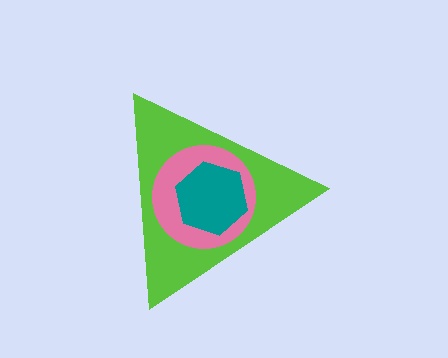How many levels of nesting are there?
3.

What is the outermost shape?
The lime triangle.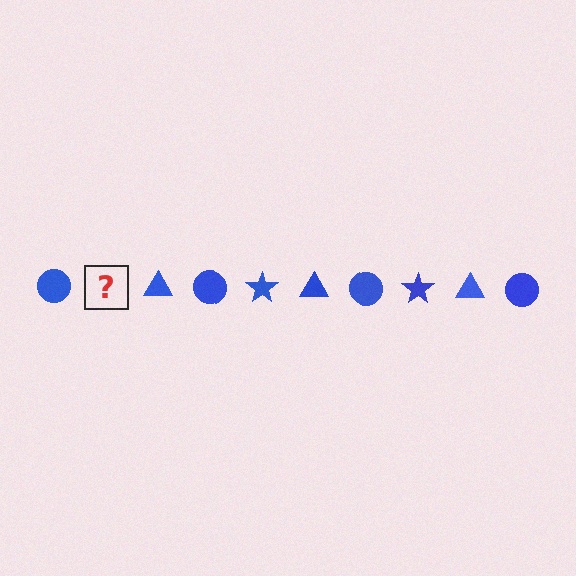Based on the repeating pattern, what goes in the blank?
The blank should be a blue star.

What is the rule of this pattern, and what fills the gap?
The rule is that the pattern cycles through circle, star, triangle shapes in blue. The gap should be filled with a blue star.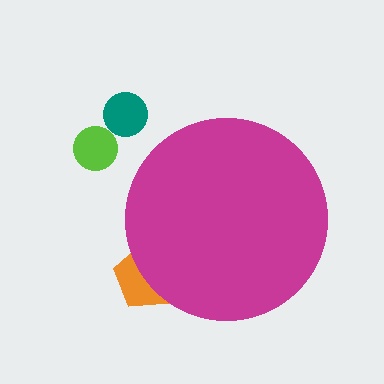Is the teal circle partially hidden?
No, the teal circle is fully visible.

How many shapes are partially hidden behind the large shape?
1 shape is partially hidden.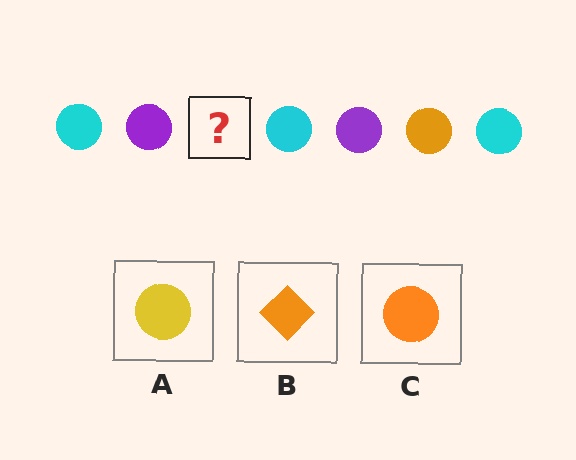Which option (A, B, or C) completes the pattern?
C.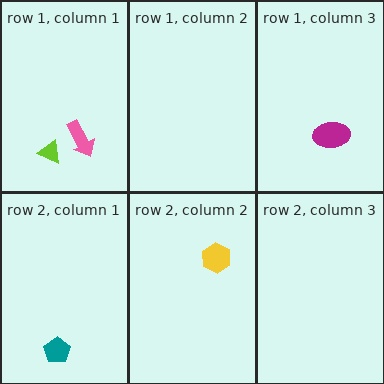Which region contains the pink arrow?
The row 1, column 1 region.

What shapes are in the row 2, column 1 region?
The teal pentagon.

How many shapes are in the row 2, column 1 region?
1.